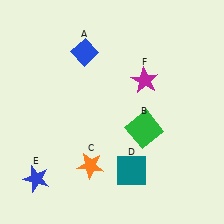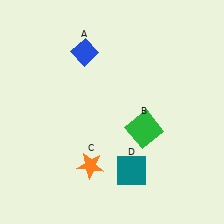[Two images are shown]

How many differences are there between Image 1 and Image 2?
There are 2 differences between the two images.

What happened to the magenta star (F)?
The magenta star (F) was removed in Image 2. It was in the top-right area of Image 1.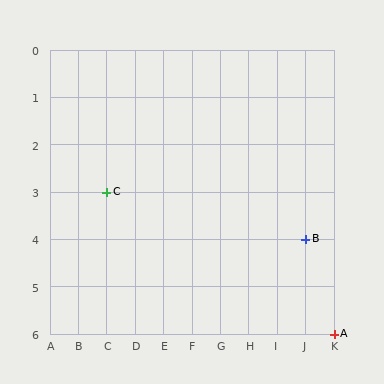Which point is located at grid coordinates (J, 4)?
Point B is at (J, 4).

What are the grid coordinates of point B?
Point B is at grid coordinates (J, 4).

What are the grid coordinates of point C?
Point C is at grid coordinates (C, 3).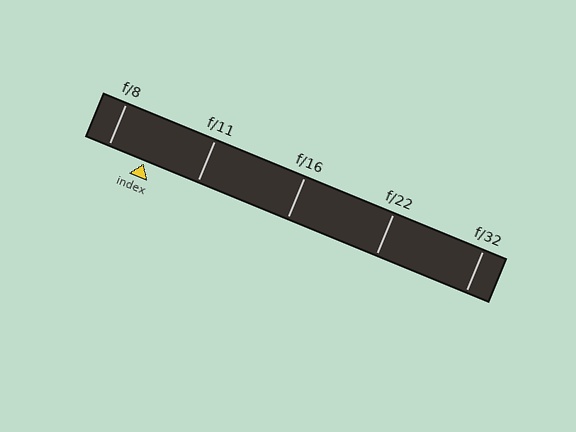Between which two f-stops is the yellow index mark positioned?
The index mark is between f/8 and f/11.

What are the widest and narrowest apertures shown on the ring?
The widest aperture shown is f/8 and the narrowest is f/32.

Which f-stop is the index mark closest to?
The index mark is closest to f/8.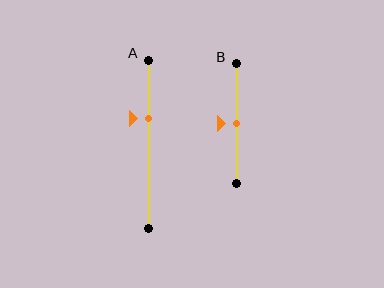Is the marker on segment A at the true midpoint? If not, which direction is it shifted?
No, the marker on segment A is shifted upward by about 15% of the segment length.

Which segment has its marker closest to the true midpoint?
Segment B has its marker closest to the true midpoint.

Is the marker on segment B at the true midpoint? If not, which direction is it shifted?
Yes, the marker on segment B is at the true midpoint.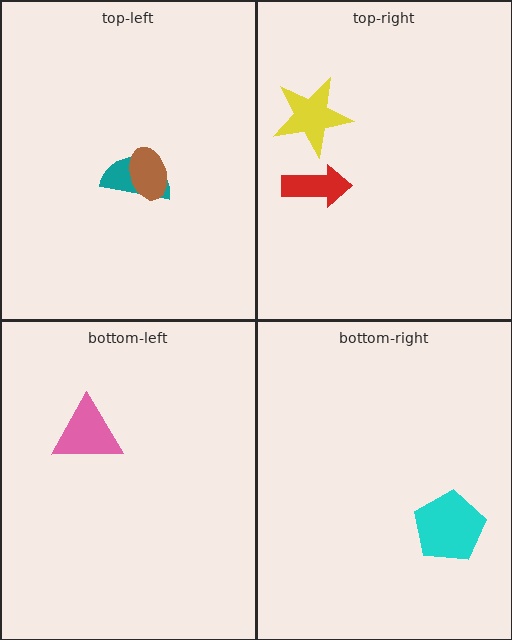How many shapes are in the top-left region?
2.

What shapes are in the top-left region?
The teal semicircle, the brown ellipse.